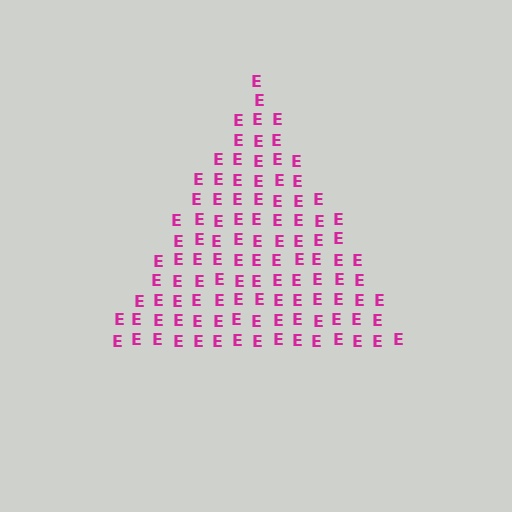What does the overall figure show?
The overall figure shows a triangle.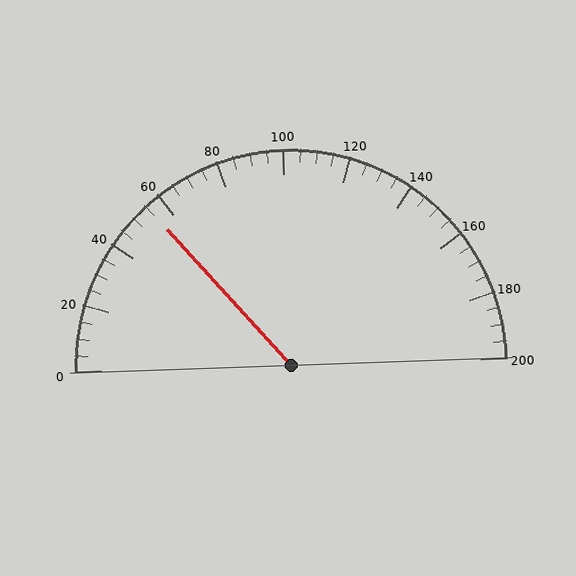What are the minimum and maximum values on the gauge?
The gauge ranges from 0 to 200.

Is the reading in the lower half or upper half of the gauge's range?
The reading is in the lower half of the range (0 to 200).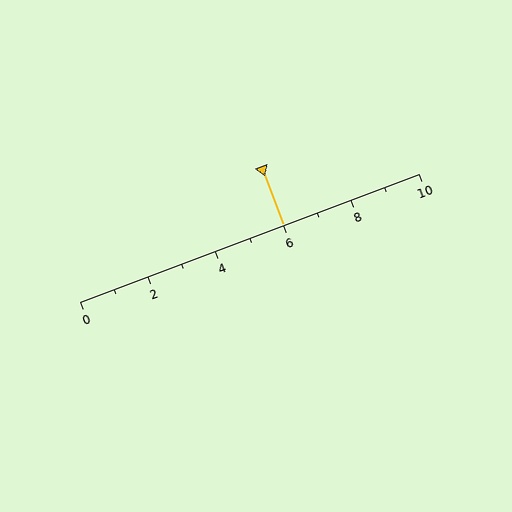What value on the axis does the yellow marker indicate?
The marker indicates approximately 6.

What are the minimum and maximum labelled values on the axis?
The axis runs from 0 to 10.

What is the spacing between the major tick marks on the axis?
The major ticks are spaced 2 apart.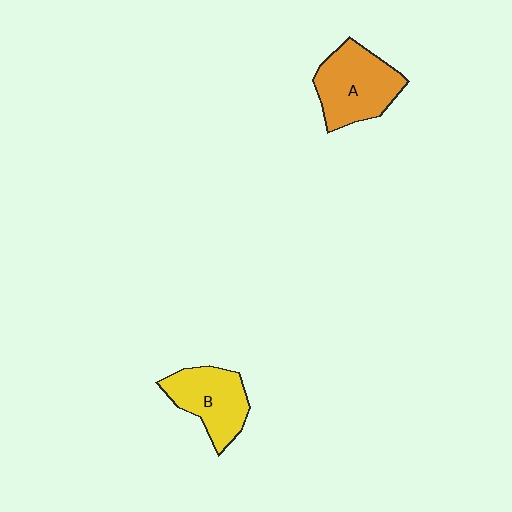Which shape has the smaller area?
Shape B (yellow).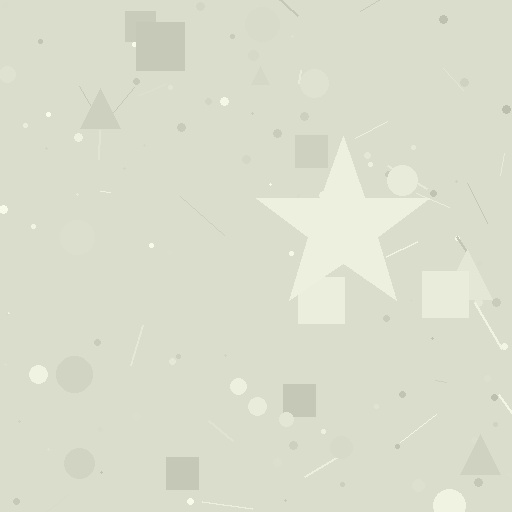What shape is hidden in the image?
A star is hidden in the image.